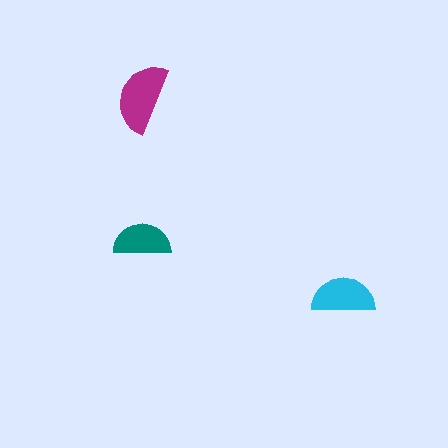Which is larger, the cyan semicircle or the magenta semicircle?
The magenta one.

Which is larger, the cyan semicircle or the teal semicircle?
The cyan one.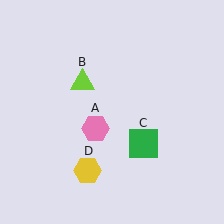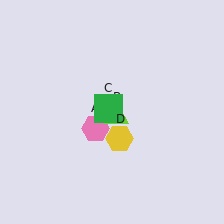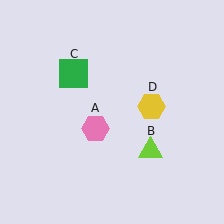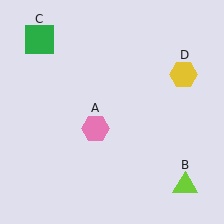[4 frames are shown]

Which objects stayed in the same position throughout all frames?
Pink hexagon (object A) remained stationary.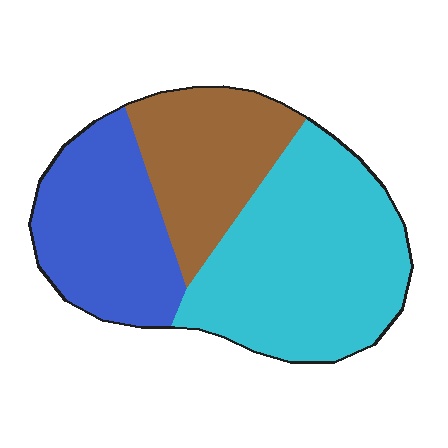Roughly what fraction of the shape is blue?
Blue covers around 30% of the shape.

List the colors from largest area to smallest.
From largest to smallest: cyan, blue, brown.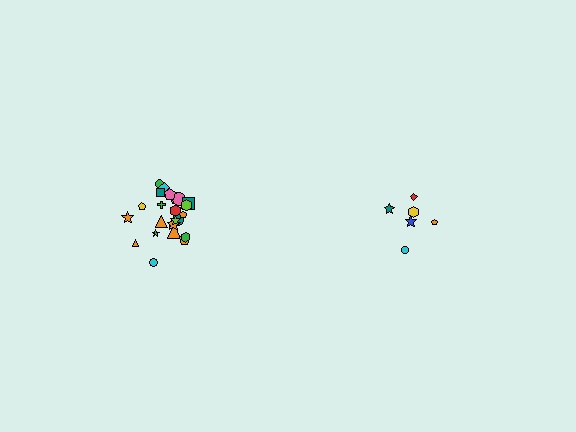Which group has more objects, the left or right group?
The left group.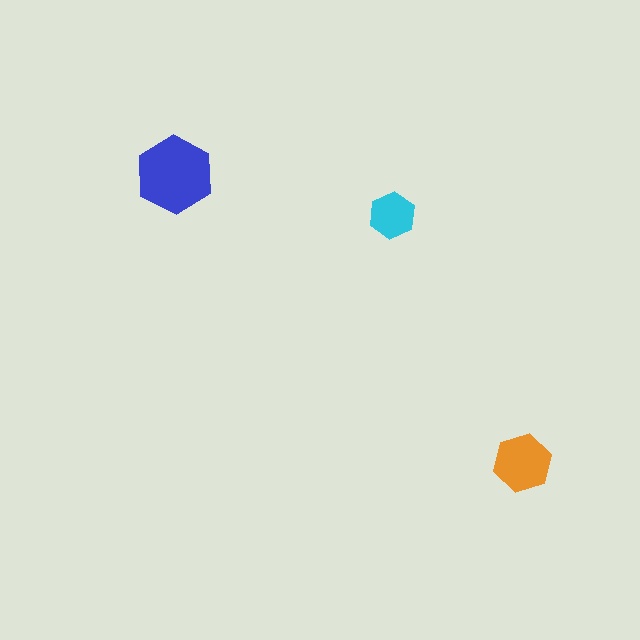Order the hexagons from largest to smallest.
the blue one, the orange one, the cyan one.